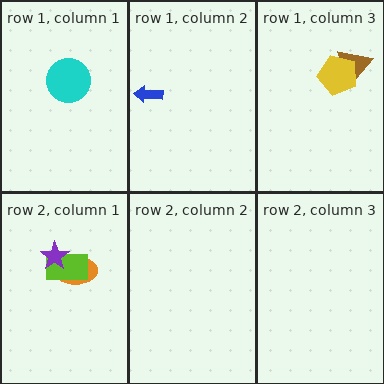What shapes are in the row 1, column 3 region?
The brown triangle, the yellow pentagon.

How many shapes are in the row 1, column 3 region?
2.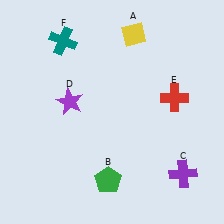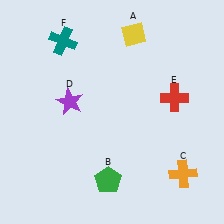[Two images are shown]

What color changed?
The cross (C) changed from purple in Image 1 to orange in Image 2.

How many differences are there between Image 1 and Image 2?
There is 1 difference between the two images.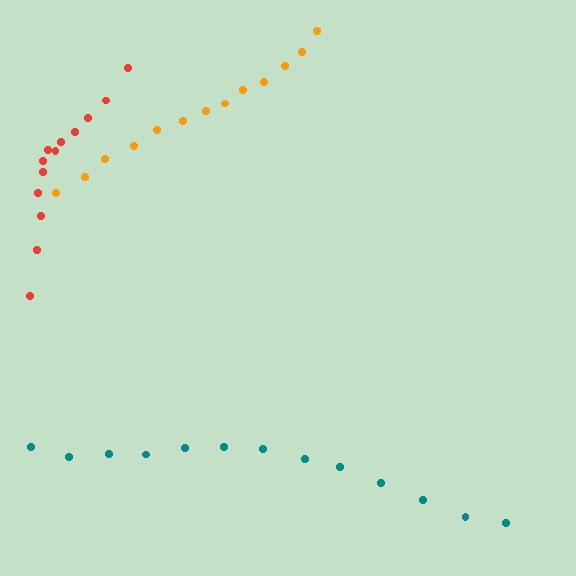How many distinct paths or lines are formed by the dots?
There are 3 distinct paths.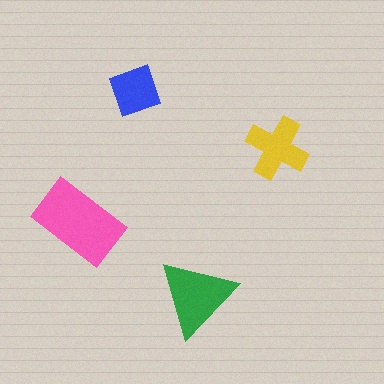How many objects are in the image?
There are 4 objects in the image.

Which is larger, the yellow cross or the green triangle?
The green triangle.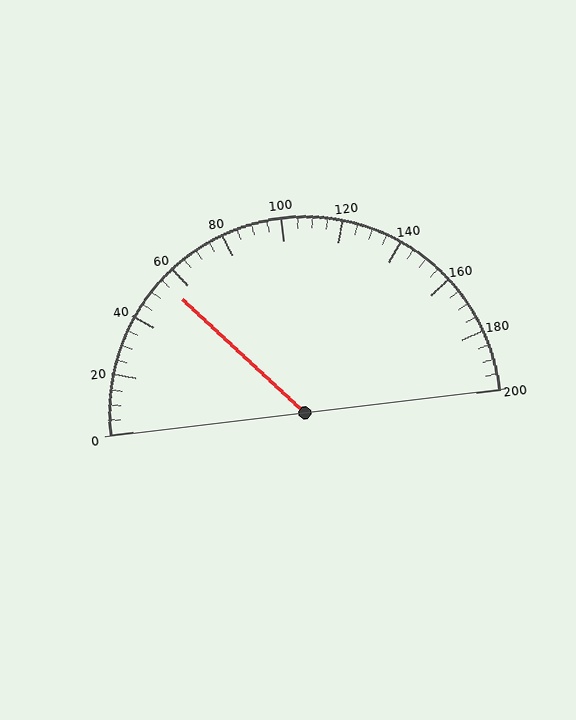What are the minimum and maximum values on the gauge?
The gauge ranges from 0 to 200.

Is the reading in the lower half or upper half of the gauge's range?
The reading is in the lower half of the range (0 to 200).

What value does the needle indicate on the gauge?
The needle indicates approximately 55.